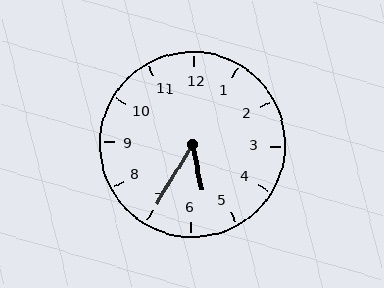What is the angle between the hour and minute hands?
Approximately 42 degrees.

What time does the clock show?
5:35.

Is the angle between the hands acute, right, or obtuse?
It is acute.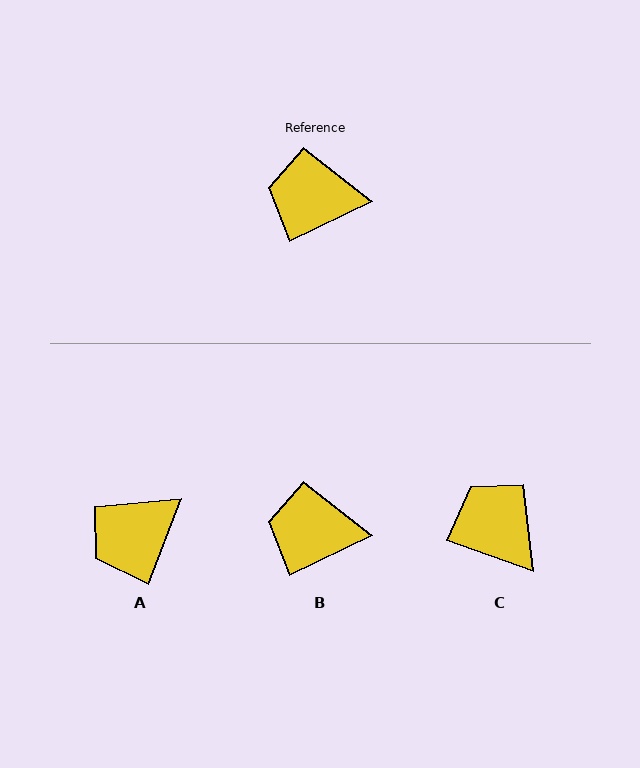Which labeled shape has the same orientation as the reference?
B.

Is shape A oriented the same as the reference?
No, it is off by about 43 degrees.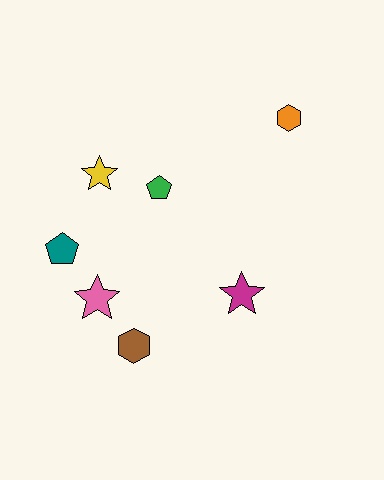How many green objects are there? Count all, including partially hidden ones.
There is 1 green object.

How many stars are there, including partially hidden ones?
There are 3 stars.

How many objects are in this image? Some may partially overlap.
There are 7 objects.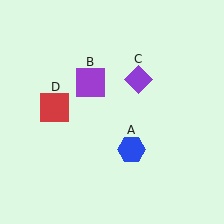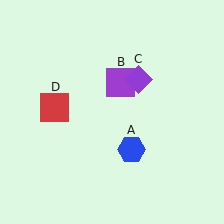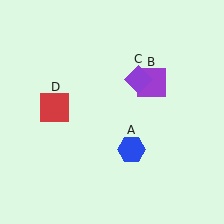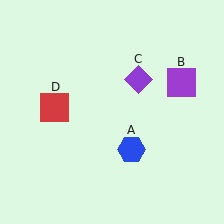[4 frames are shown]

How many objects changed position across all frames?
1 object changed position: purple square (object B).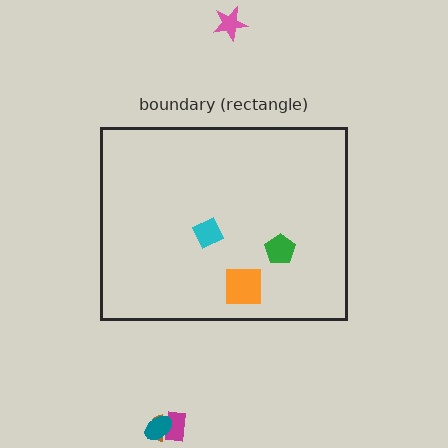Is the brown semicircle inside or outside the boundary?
Outside.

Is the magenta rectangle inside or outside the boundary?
Outside.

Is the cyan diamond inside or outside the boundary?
Inside.